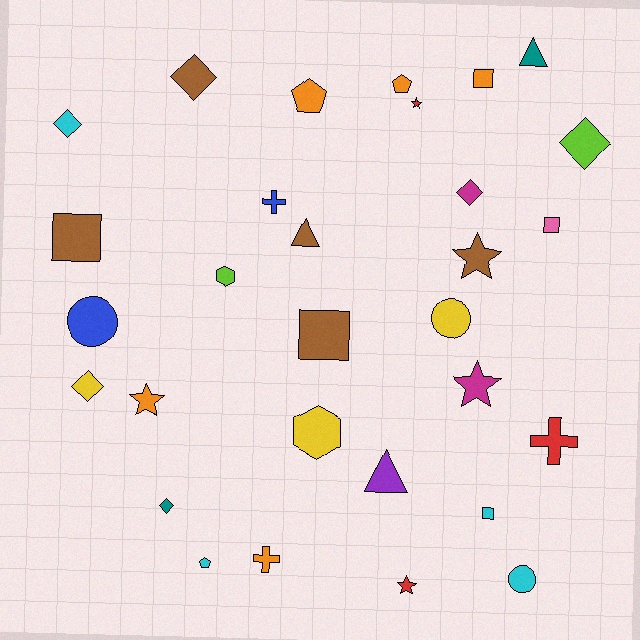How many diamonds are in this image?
There are 6 diamonds.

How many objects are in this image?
There are 30 objects.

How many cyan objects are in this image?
There are 4 cyan objects.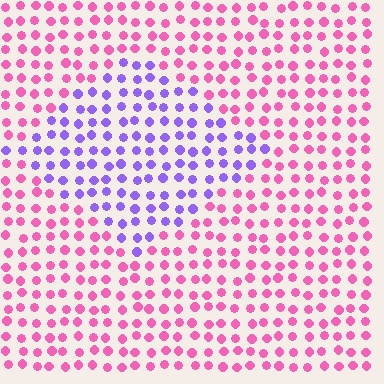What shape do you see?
I see a diamond.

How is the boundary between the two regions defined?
The boundary is defined purely by a slight shift in hue (about 63 degrees). Spacing, size, and orientation are identical on both sides.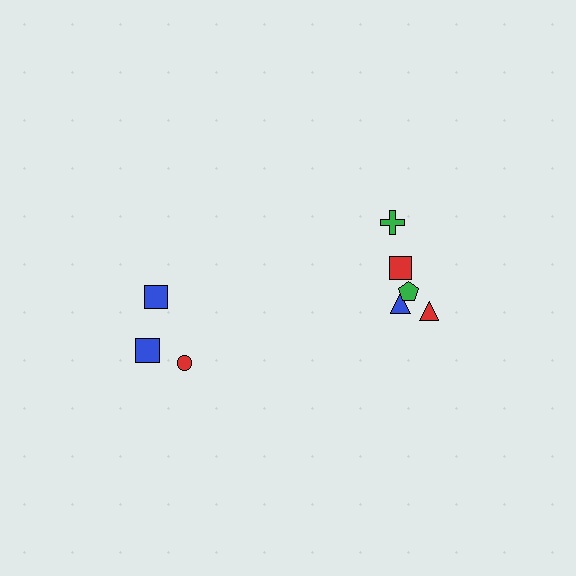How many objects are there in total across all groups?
There are 8 objects.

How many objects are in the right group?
There are 5 objects.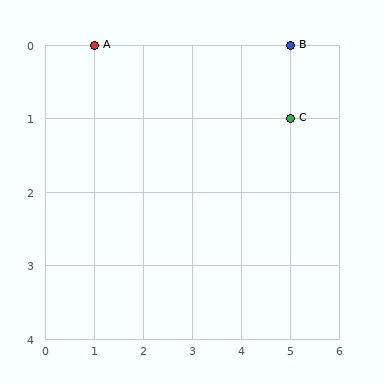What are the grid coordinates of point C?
Point C is at grid coordinates (5, 1).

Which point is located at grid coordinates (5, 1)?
Point C is at (5, 1).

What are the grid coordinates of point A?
Point A is at grid coordinates (1, 0).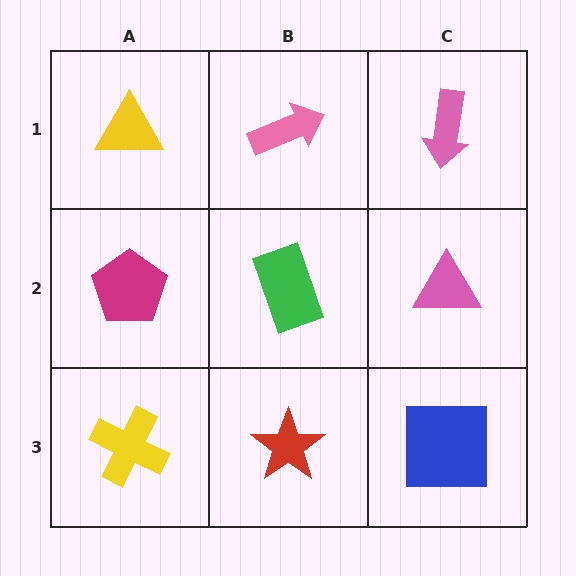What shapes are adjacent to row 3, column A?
A magenta pentagon (row 2, column A), a red star (row 3, column B).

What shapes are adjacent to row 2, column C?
A pink arrow (row 1, column C), a blue square (row 3, column C), a green rectangle (row 2, column B).